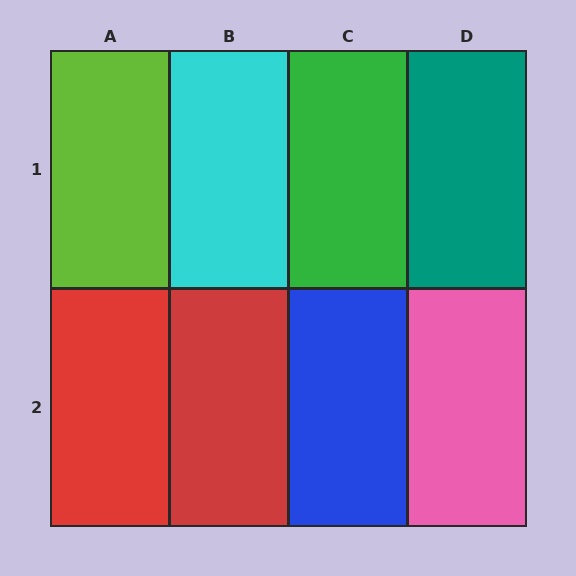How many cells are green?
1 cell is green.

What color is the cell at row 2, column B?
Red.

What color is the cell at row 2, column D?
Pink.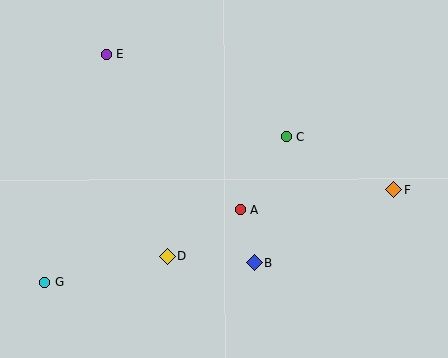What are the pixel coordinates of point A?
Point A is at (240, 210).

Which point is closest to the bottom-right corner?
Point F is closest to the bottom-right corner.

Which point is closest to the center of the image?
Point A at (240, 210) is closest to the center.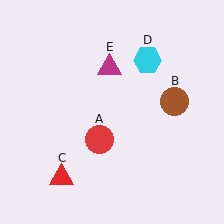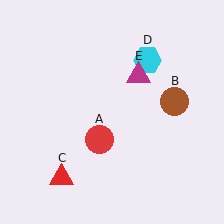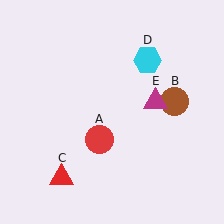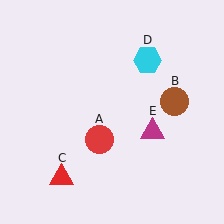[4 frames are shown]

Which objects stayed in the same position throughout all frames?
Red circle (object A) and brown circle (object B) and red triangle (object C) and cyan hexagon (object D) remained stationary.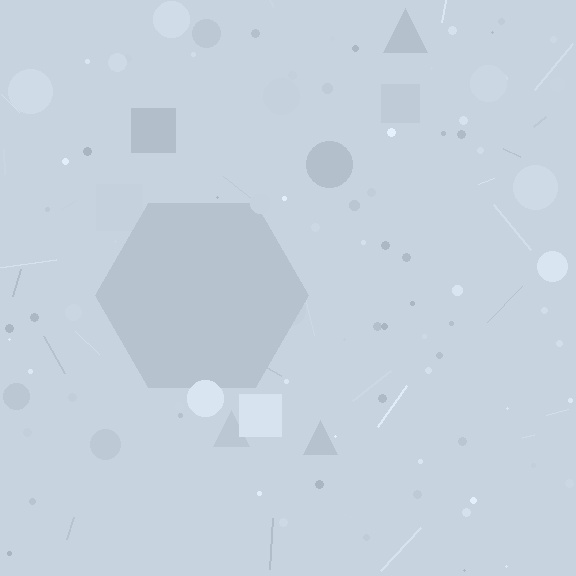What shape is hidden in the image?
A hexagon is hidden in the image.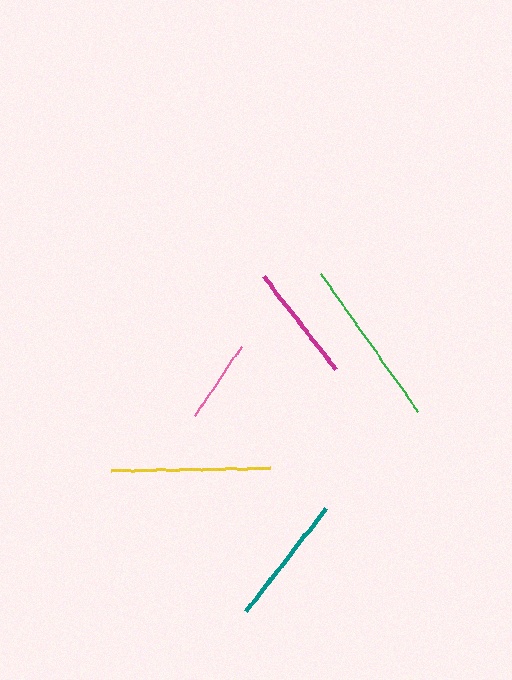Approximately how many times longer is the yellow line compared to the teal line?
The yellow line is approximately 1.2 times the length of the teal line.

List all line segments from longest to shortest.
From longest to shortest: green, yellow, teal, magenta, pink.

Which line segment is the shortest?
The pink line is the shortest at approximately 85 pixels.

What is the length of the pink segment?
The pink segment is approximately 85 pixels long.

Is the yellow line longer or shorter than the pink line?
The yellow line is longer than the pink line.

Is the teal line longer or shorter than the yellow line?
The yellow line is longer than the teal line.